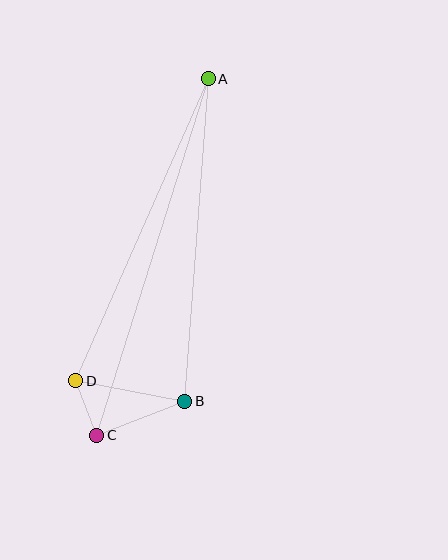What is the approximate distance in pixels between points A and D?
The distance between A and D is approximately 330 pixels.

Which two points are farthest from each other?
Points A and C are farthest from each other.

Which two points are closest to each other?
Points C and D are closest to each other.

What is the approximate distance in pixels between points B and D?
The distance between B and D is approximately 111 pixels.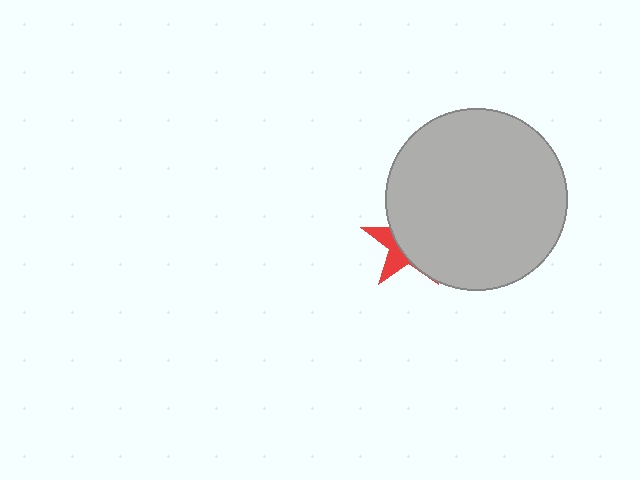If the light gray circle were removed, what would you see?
You would see the complete red star.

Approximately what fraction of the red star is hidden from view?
Roughly 68% of the red star is hidden behind the light gray circle.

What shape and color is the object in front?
The object in front is a light gray circle.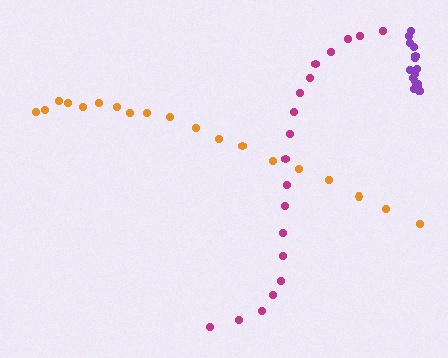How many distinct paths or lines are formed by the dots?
There are 3 distinct paths.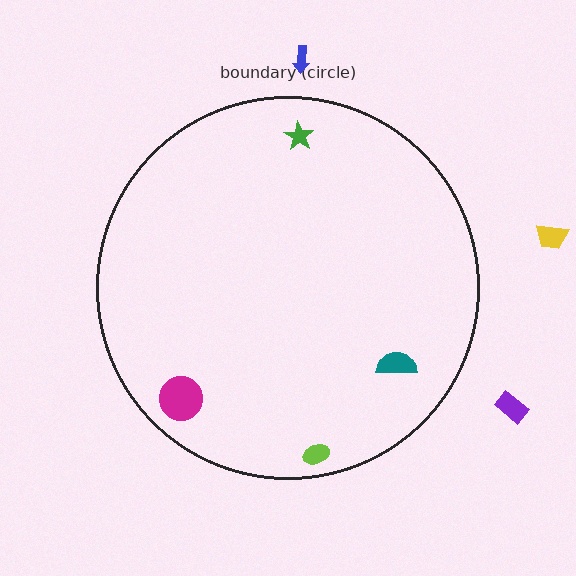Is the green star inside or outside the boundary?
Inside.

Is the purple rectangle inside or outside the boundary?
Outside.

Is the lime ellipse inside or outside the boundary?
Inside.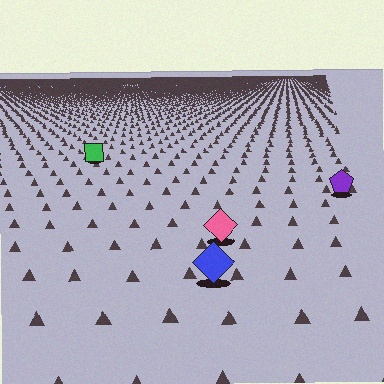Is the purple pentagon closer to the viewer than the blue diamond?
No. The blue diamond is closer — you can tell from the texture gradient: the ground texture is coarser near it.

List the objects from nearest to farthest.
From nearest to farthest: the blue diamond, the pink diamond, the purple pentagon, the green square.